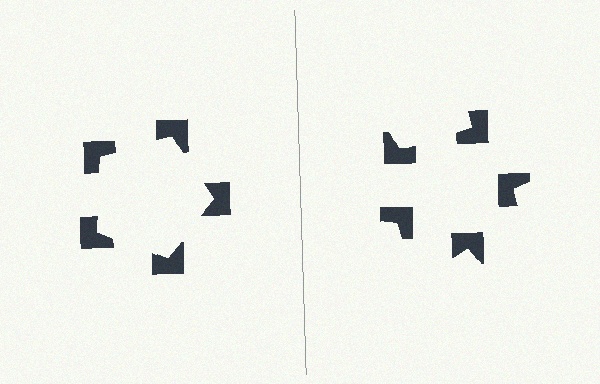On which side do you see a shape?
An illusory pentagon appears on the left side. On the right side the wedge cuts are rotated, so no coherent shape forms.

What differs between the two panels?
The notched squares are positioned identically on both sides; only the wedge orientations differ. On the left they align to a pentagon; on the right they are misaligned.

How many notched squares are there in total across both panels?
10 — 5 on each side.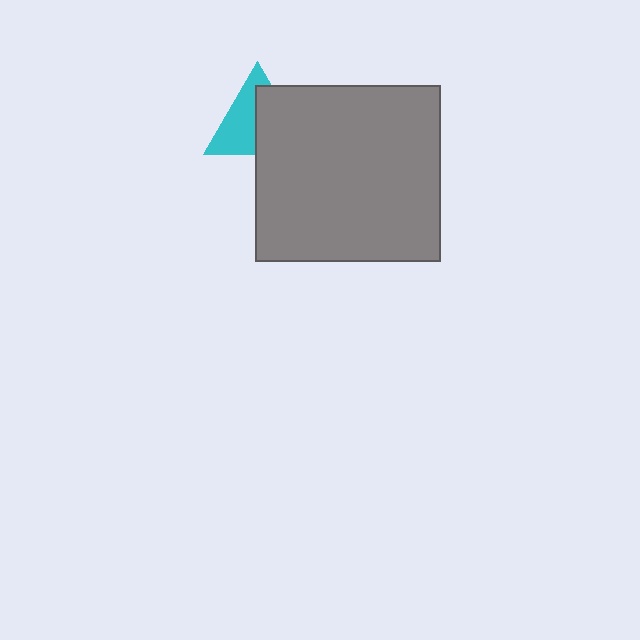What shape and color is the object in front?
The object in front is a gray rectangle.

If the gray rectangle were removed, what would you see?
You would see the complete cyan triangle.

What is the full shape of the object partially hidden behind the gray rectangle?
The partially hidden object is a cyan triangle.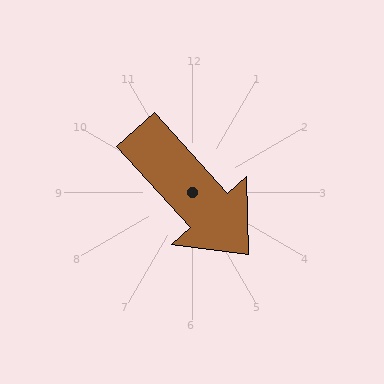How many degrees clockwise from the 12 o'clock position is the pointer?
Approximately 138 degrees.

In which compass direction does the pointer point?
Southeast.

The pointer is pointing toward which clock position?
Roughly 5 o'clock.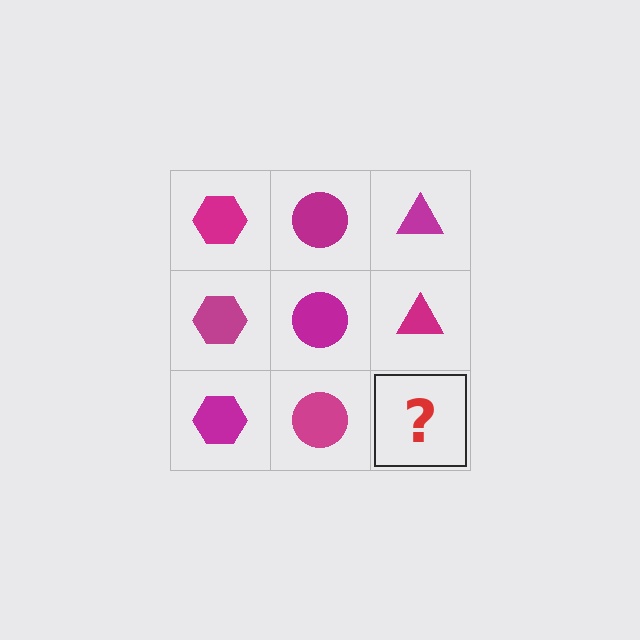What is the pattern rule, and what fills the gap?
The rule is that each column has a consistent shape. The gap should be filled with a magenta triangle.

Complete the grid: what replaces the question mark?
The question mark should be replaced with a magenta triangle.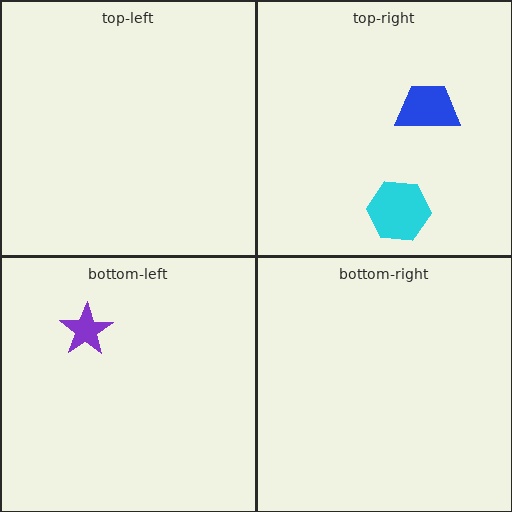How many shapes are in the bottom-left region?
1.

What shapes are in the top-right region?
The cyan hexagon, the blue trapezoid.